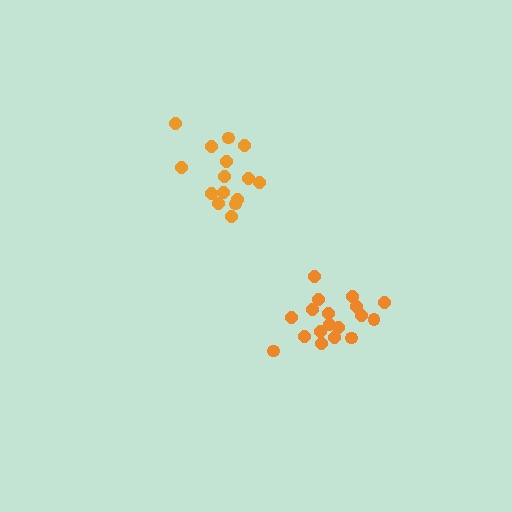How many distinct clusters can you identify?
There are 2 distinct clusters.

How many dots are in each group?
Group 1: 15 dots, Group 2: 18 dots (33 total).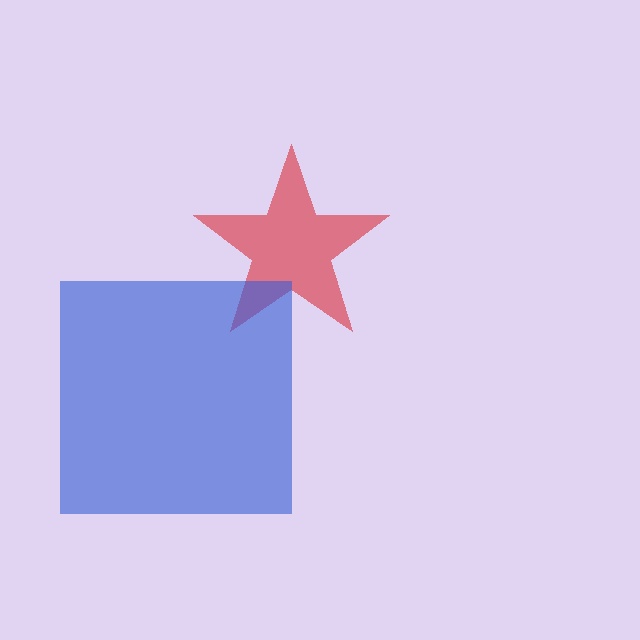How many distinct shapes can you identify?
There are 2 distinct shapes: a red star, a blue square.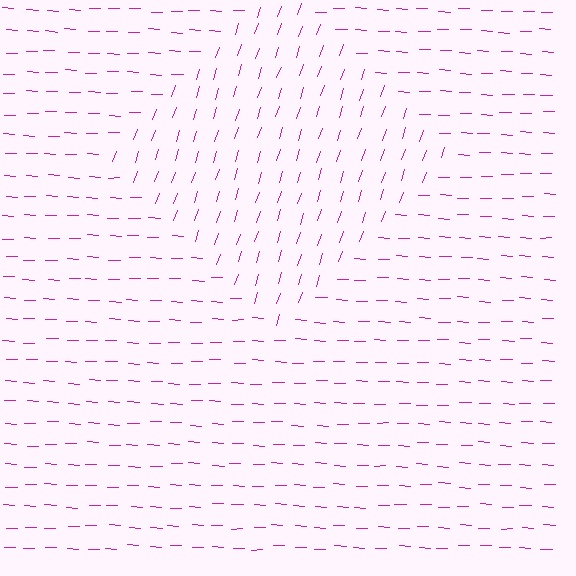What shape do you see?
I see a diamond.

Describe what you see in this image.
The image is filled with small magenta line segments. A diamond region in the image has lines oriented differently from the surrounding lines, creating a visible texture boundary.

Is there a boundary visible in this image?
Yes, there is a texture boundary formed by a change in line orientation.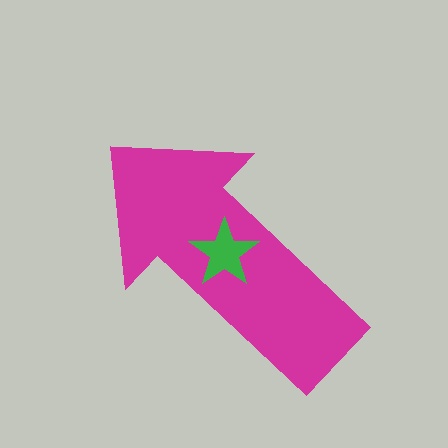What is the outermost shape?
The magenta arrow.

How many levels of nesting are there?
2.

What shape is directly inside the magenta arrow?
The green star.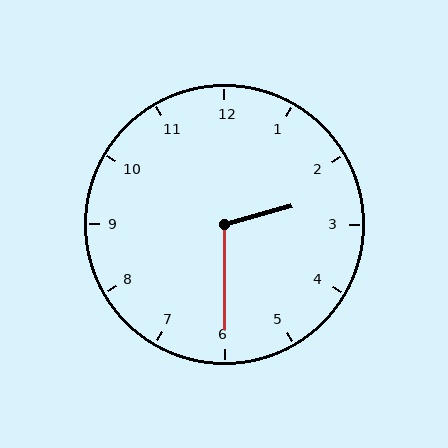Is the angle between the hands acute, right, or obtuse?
It is obtuse.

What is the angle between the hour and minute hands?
Approximately 105 degrees.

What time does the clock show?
2:30.